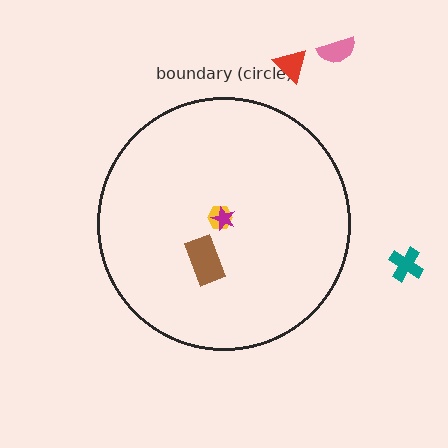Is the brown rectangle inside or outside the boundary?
Inside.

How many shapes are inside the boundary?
3 inside, 3 outside.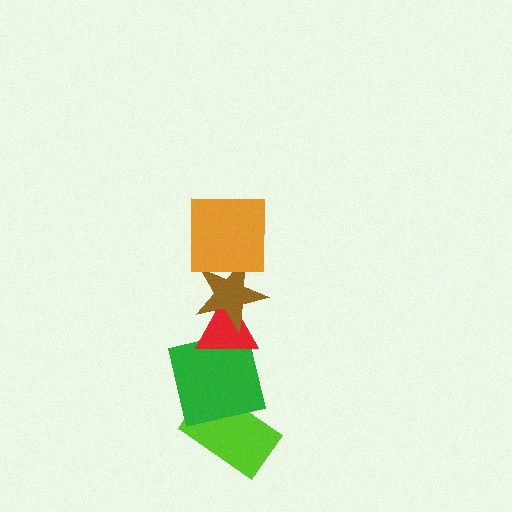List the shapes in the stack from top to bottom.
From top to bottom: the orange square, the brown star, the red triangle, the green square, the lime rectangle.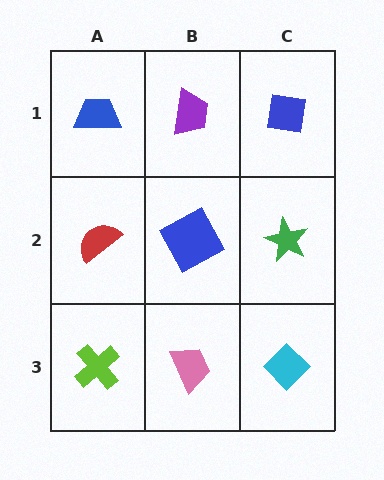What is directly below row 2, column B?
A pink trapezoid.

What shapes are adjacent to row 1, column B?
A blue square (row 2, column B), a blue trapezoid (row 1, column A), a blue square (row 1, column C).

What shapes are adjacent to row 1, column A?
A red semicircle (row 2, column A), a purple trapezoid (row 1, column B).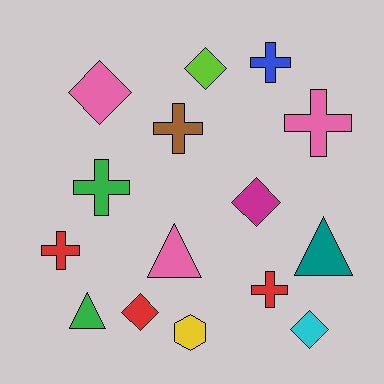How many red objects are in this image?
There are 3 red objects.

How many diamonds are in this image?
There are 5 diamonds.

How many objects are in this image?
There are 15 objects.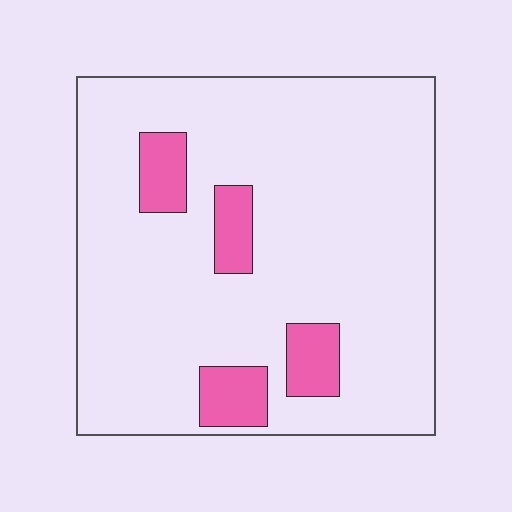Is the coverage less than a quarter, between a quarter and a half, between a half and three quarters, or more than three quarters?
Less than a quarter.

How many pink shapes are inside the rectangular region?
4.